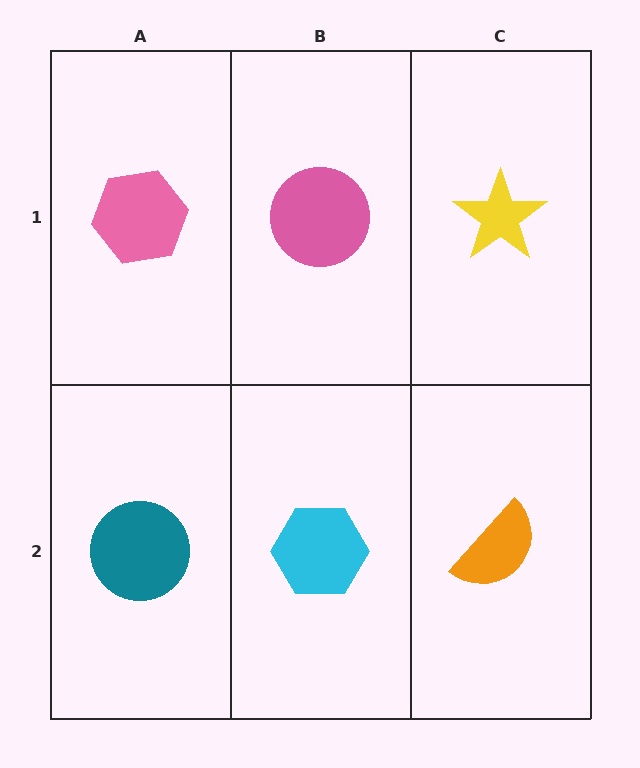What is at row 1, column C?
A yellow star.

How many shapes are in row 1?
3 shapes.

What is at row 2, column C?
An orange semicircle.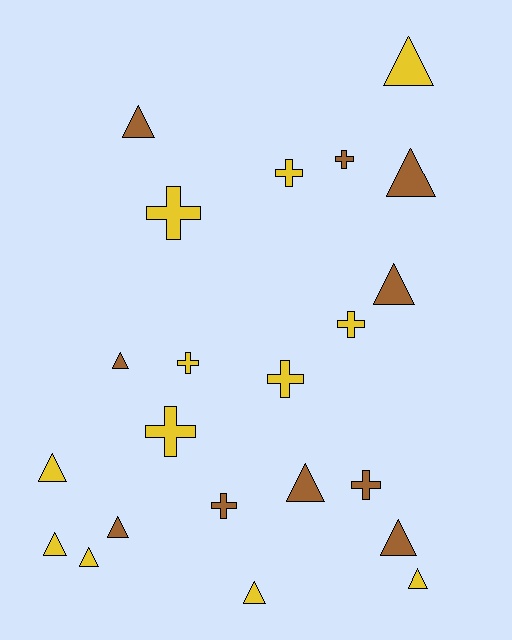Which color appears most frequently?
Yellow, with 12 objects.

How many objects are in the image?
There are 22 objects.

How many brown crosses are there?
There are 3 brown crosses.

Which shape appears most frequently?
Triangle, with 13 objects.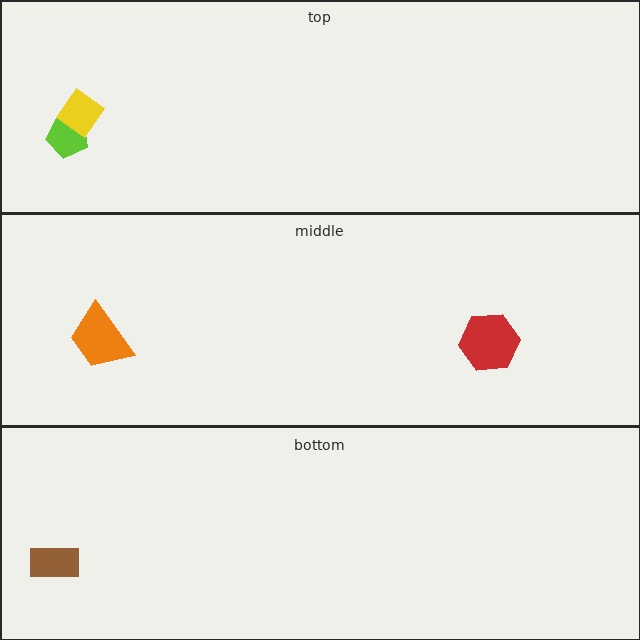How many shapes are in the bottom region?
1.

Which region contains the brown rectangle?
The bottom region.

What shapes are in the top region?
The lime pentagon, the yellow diamond.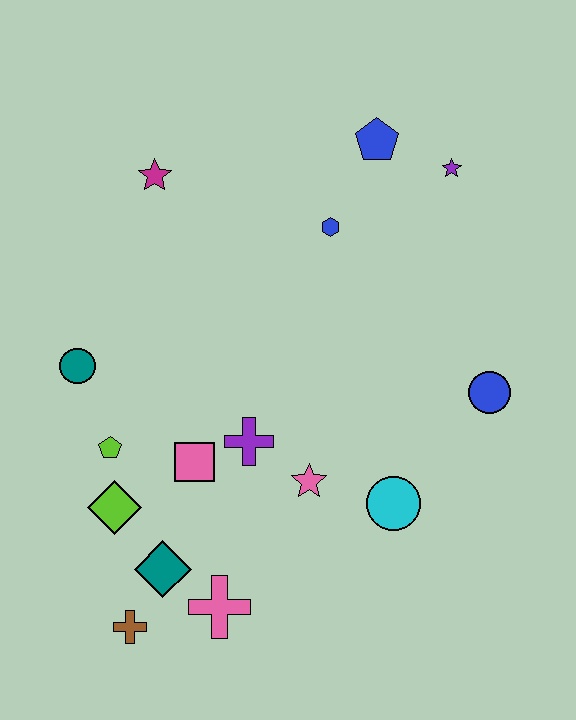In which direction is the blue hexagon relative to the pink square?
The blue hexagon is above the pink square.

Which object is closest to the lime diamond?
The lime pentagon is closest to the lime diamond.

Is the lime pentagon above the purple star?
No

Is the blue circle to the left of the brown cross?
No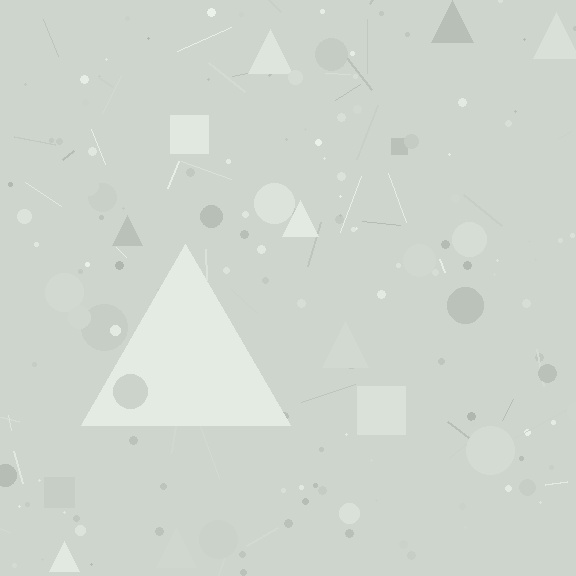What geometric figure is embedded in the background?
A triangle is embedded in the background.